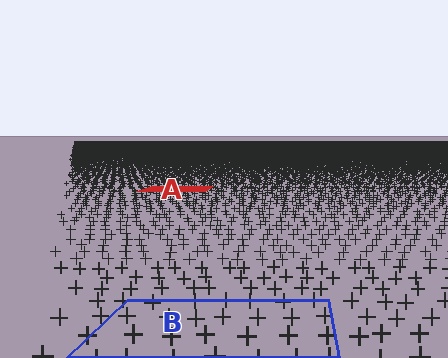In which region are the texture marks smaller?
The texture marks are smaller in region A, because it is farther away.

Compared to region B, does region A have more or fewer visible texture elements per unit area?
Region A has more texture elements per unit area — they are packed more densely because it is farther away.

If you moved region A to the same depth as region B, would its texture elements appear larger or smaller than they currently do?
They would appear larger. At a closer depth, the same texture elements are projected at a bigger on-screen size.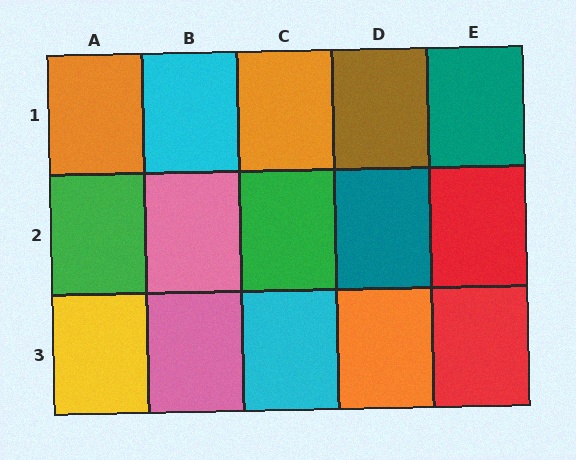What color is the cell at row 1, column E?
Teal.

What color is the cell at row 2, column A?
Green.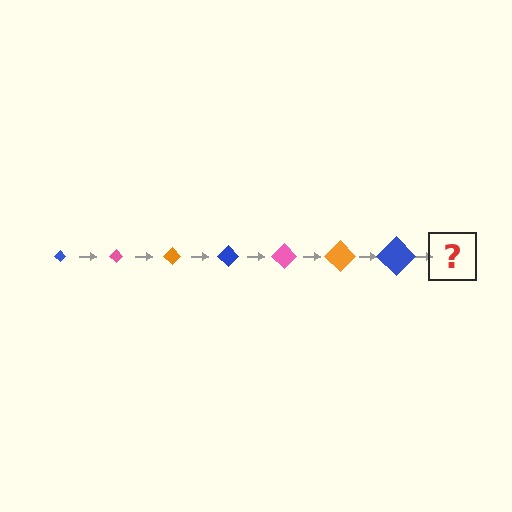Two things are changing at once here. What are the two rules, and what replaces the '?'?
The two rules are that the diamond grows larger each step and the color cycles through blue, pink, and orange. The '?' should be a pink diamond, larger than the previous one.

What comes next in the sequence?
The next element should be a pink diamond, larger than the previous one.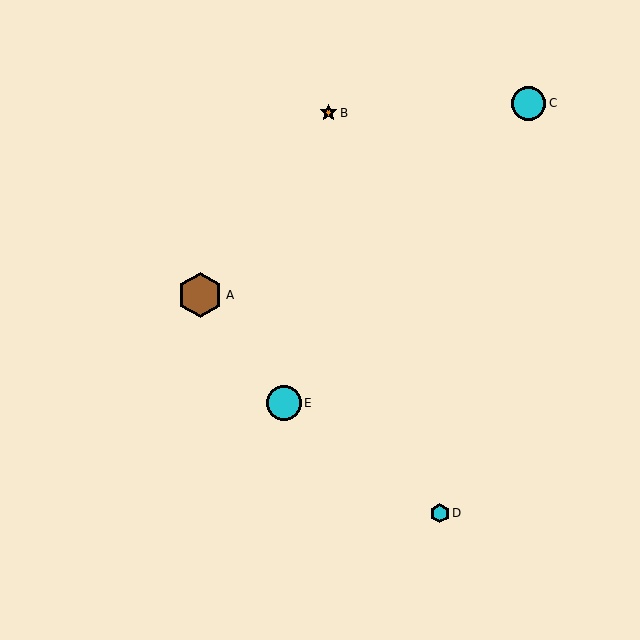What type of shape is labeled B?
Shape B is an orange star.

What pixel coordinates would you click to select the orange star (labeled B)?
Click at (329, 113) to select the orange star B.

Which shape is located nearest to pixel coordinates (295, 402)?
The cyan circle (labeled E) at (284, 403) is nearest to that location.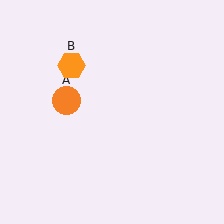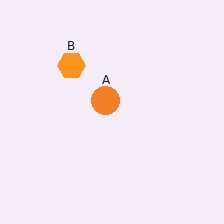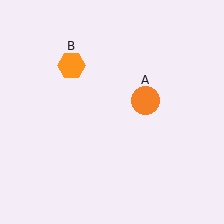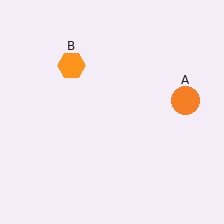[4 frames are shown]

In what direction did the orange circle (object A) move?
The orange circle (object A) moved right.